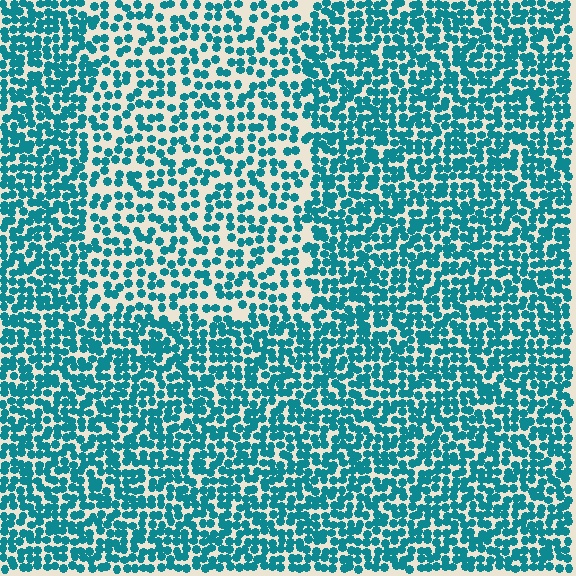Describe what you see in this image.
The image contains small teal elements arranged at two different densities. A rectangle-shaped region is visible where the elements are less densely packed than the surrounding area.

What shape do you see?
I see a rectangle.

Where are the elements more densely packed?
The elements are more densely packed outside the rectangle boundary.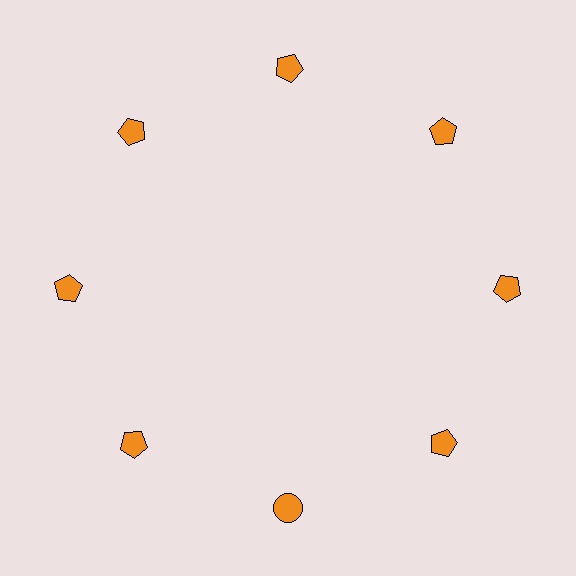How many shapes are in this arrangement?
There are 8 shapes arranged in a ring pattern.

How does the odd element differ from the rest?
It has a different shape: circle instead of pentagon.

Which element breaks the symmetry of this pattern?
The orange circle at roughly the 6 o'clock position breaks the symmetry. All other shapes are orange pentagons.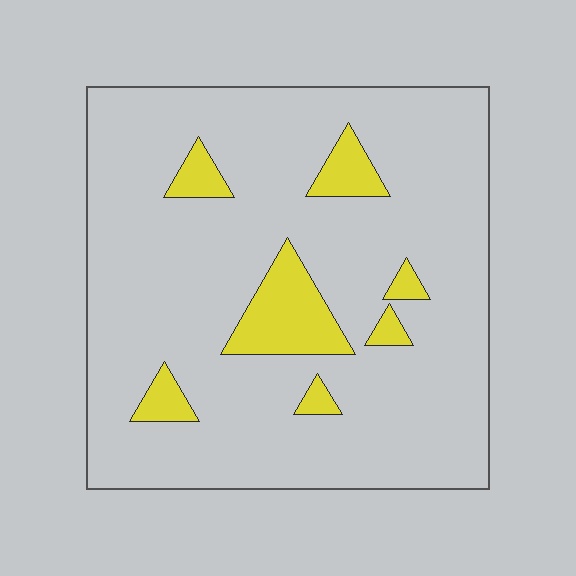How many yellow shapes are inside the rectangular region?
7.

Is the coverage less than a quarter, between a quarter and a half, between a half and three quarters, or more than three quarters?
Less than a quarter.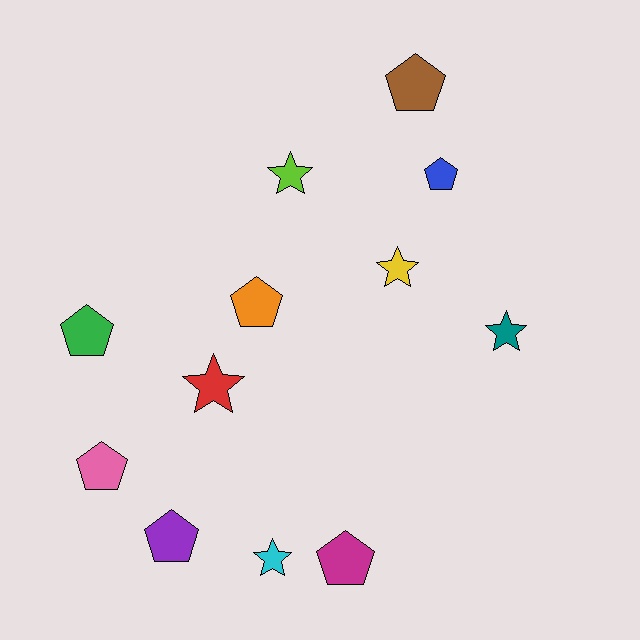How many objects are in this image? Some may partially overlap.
There are 12 objects.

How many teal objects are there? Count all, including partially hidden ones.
There is 1 teal object.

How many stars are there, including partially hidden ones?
There are 5 stars.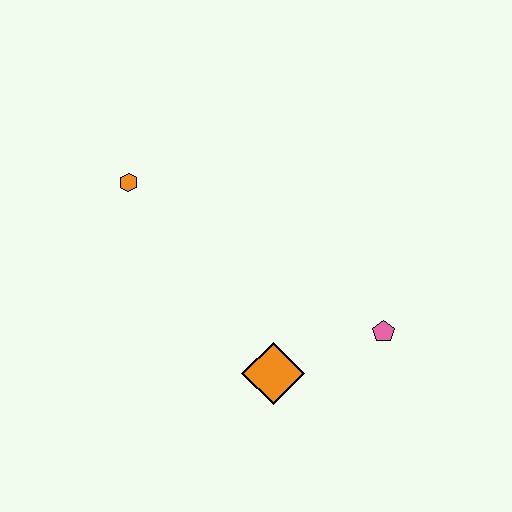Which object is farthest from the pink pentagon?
The orange hexagon is farthest from the pink pentagon.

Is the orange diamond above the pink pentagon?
No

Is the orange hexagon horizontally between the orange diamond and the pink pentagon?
No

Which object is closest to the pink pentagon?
The orange diamond is closest to the pink pentagon.